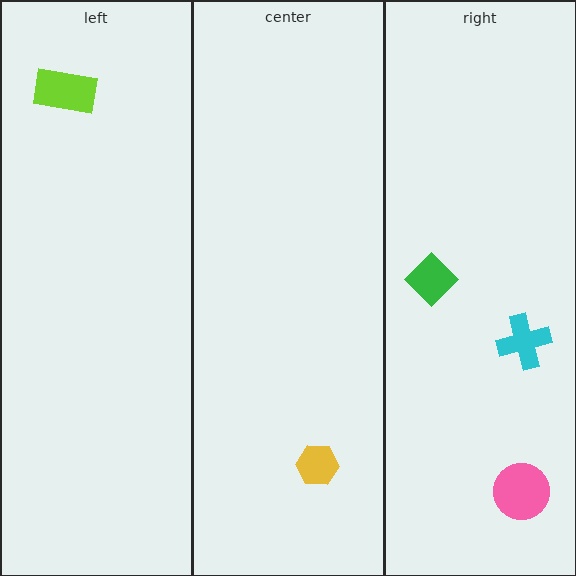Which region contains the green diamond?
The right region.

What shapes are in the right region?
The green diamond, the pink circle, the cyan cross.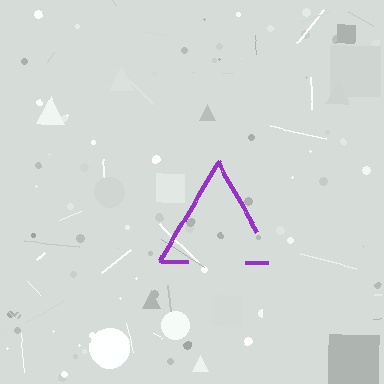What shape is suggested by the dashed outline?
The dashed outline suggests a triangle.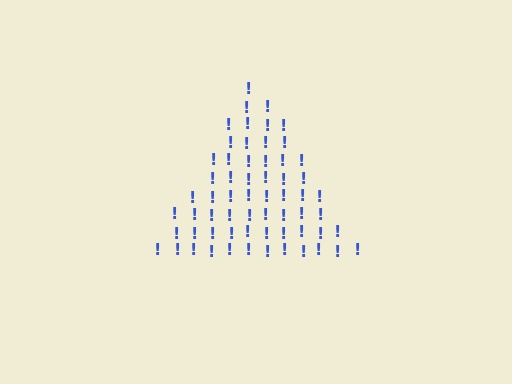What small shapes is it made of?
It is made of small exclamation marks.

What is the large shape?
The large shape is a triangle.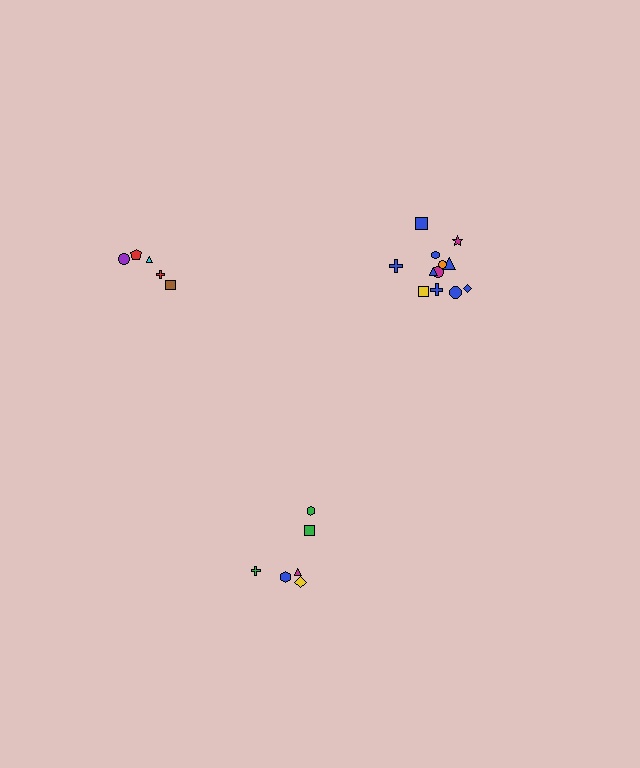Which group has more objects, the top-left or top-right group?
The top-right group.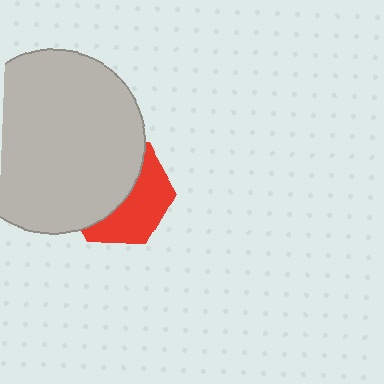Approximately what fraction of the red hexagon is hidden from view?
Roughly 55% of the red hexagon is hidden behind the light gray circle.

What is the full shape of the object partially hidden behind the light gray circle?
The partially hidden object is a red hexagon.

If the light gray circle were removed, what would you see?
You would see the complete red hexagon.